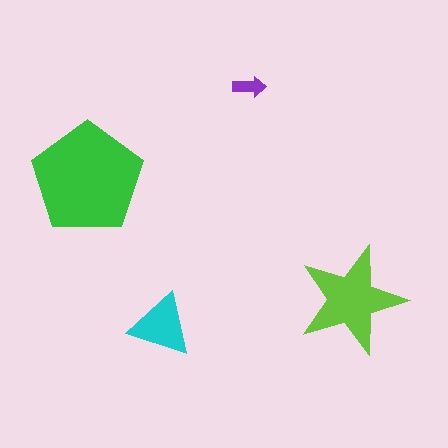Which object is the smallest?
The purple arrow.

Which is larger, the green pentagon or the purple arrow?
The green pentagon.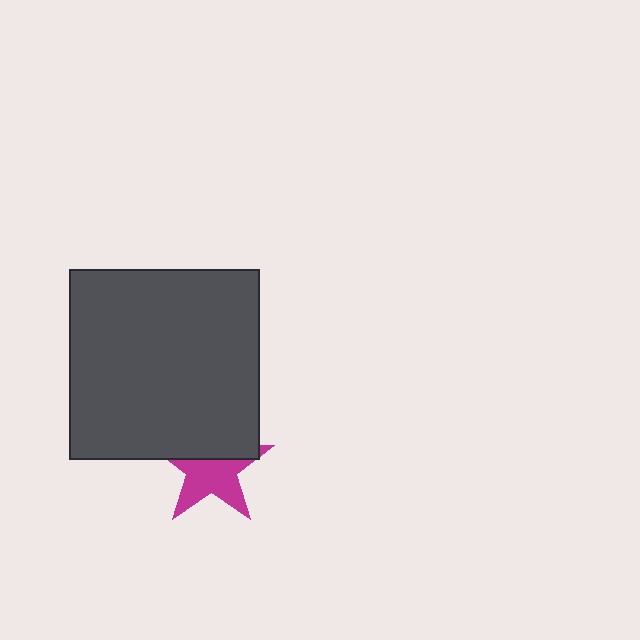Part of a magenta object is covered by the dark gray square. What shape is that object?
It is a star.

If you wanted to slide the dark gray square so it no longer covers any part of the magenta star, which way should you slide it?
Slide it up — that is the most direct way to separate the two shapes.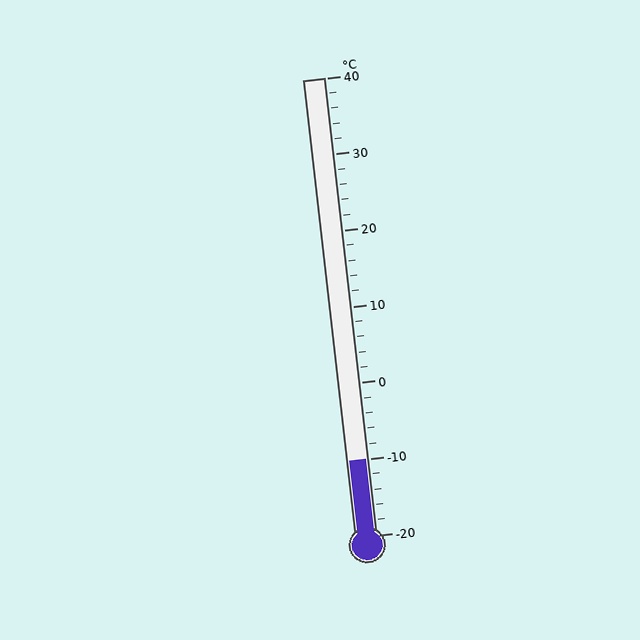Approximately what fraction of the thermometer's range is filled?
The thermometer is filled to approximately 15% of its range.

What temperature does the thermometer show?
The thermometer shows approximately -10°C.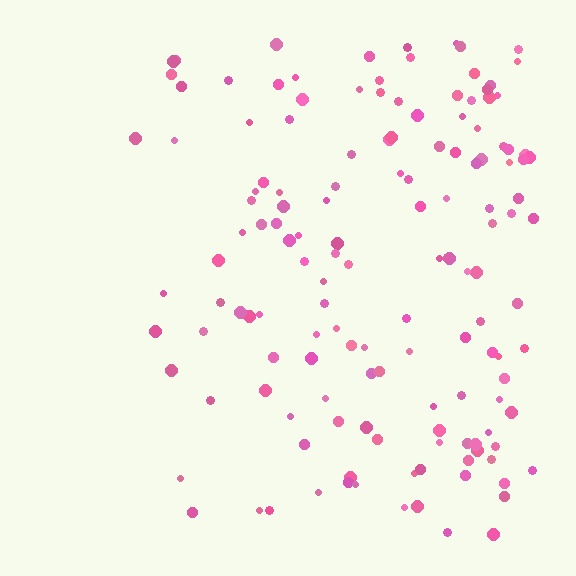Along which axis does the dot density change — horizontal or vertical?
Horizontal.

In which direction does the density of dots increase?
From left to right, with the right side densest.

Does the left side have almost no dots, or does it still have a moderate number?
Still a moderate number, just noticeably fewer than the right.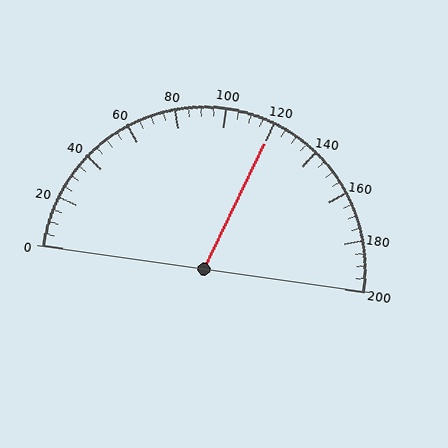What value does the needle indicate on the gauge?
The needle indicates approximately 120.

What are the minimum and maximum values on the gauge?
The gauge ranges from 0 to 200.